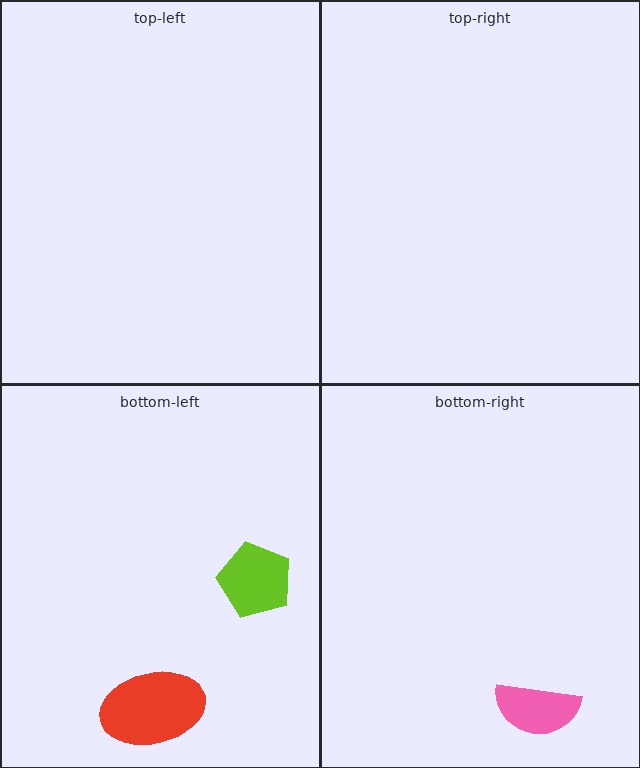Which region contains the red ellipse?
The bottom-left region.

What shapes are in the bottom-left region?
The lime pentagon, the red ellipse.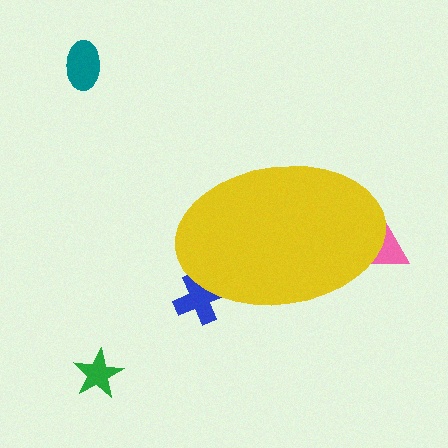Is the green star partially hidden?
No, the green star is fully visible.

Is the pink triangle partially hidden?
Yes, the pink triangle is partially hidden behind the yellow ellipse.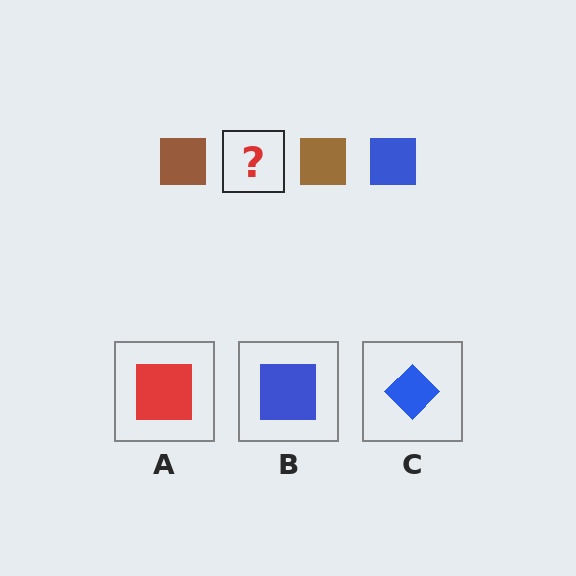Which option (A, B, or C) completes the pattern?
B.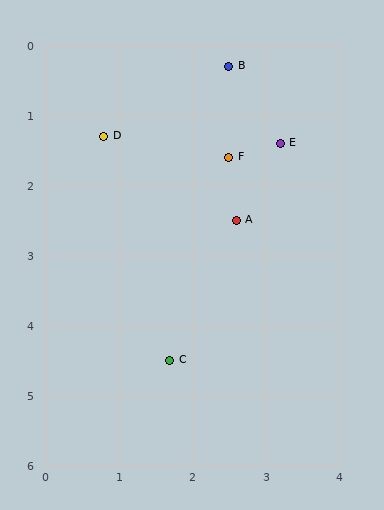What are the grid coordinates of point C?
Point C is at approximately (1.7, 4.5).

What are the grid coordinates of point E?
Point E is at approximately (3.2, 1.4).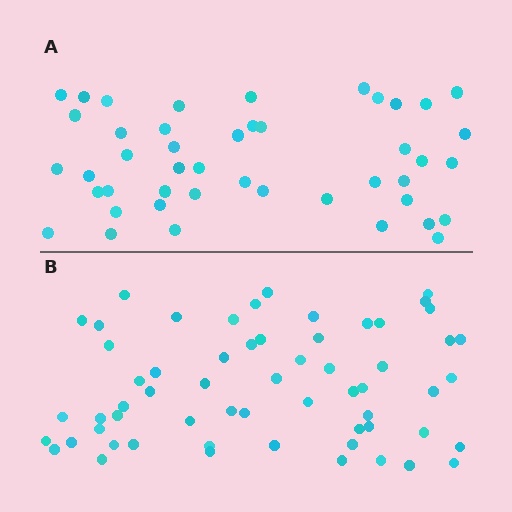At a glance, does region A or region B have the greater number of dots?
Region B (the bottom region) has more dots.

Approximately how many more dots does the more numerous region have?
Region B has approximately 15 more dots than region A.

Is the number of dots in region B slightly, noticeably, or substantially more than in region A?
Region B has noticeably more, but not dramatically so. The ratio is roughly 1.3 to 1.